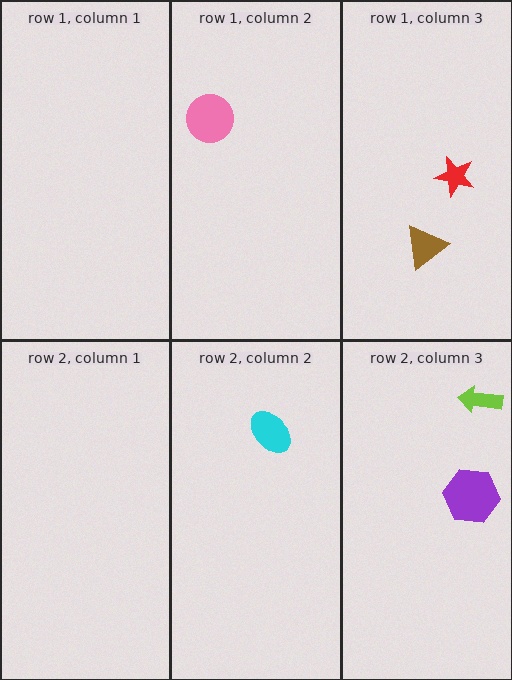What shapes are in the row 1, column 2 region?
The pink circle.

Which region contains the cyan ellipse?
The row 2, column 2 region.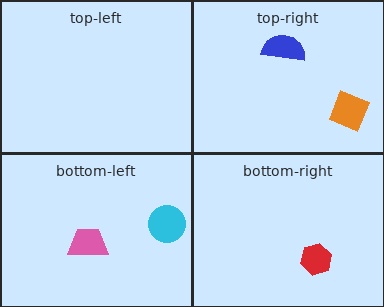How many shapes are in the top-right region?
2.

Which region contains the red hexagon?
The bottom-right region.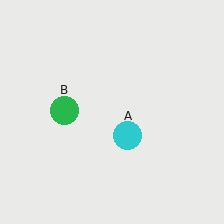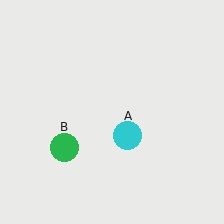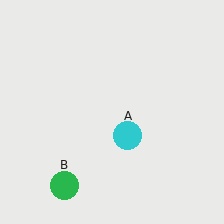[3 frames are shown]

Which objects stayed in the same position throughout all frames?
Cyan circle (object A) remained stationary.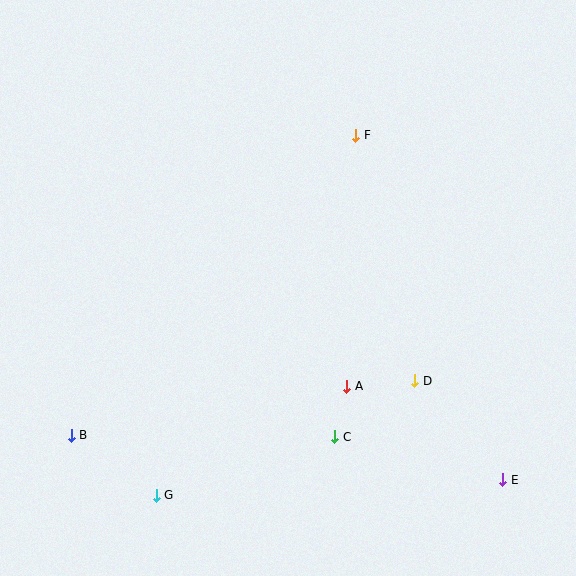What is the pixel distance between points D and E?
The distance between D and E is 133 pixels.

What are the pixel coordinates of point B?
Point B is at (71, 435).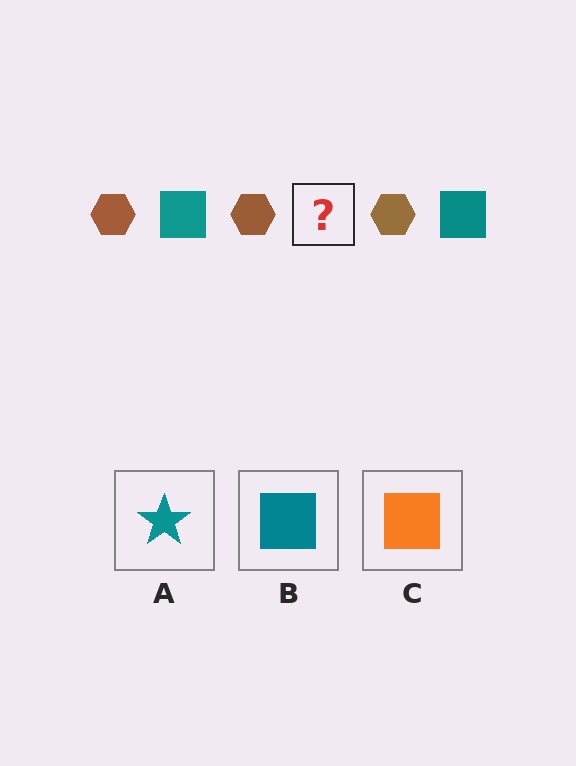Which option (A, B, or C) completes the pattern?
B.